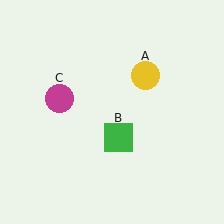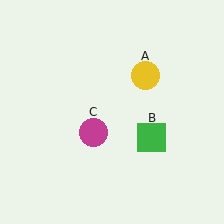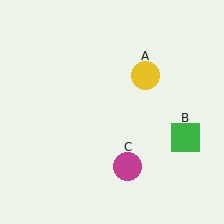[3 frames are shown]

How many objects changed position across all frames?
2 objects changed position: green square (object B), magenta circle (object C).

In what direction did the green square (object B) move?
The green square (object B) moved right.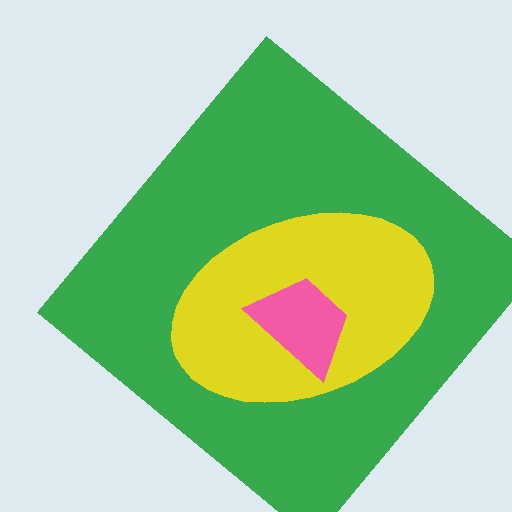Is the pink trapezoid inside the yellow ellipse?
Yes.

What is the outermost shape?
The green diamond.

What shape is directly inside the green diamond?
The yellow ellipse.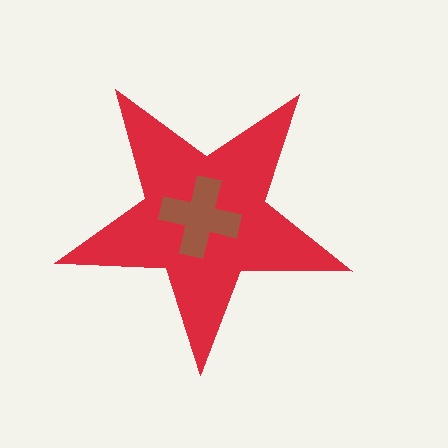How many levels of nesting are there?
2.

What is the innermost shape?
The brown cross.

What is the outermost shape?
The red star.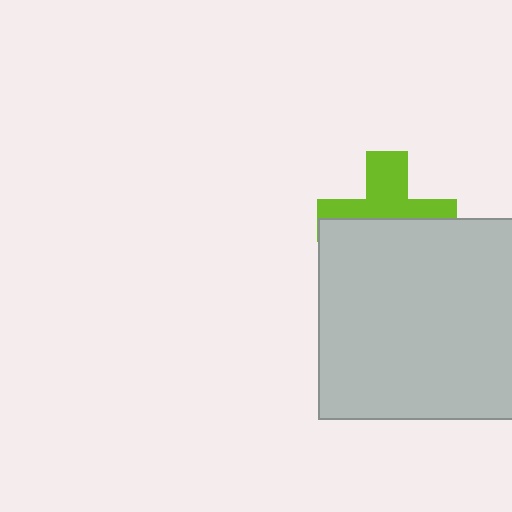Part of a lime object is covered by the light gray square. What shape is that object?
It is a cross.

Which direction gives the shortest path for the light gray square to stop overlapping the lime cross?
Moving down gives the shortest separation.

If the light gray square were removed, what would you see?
You would see the complete lime cross.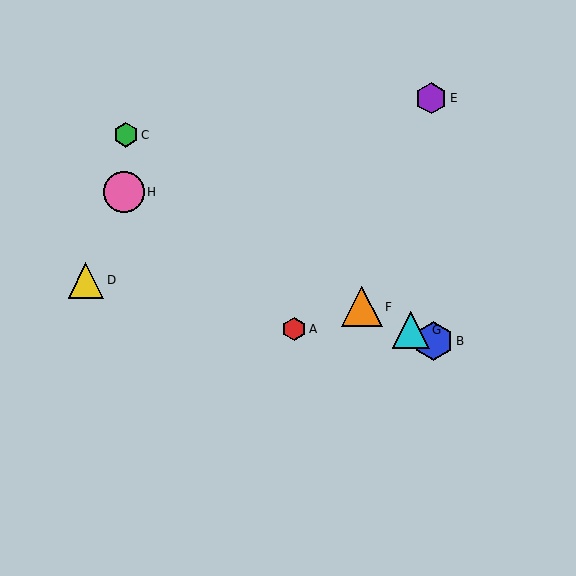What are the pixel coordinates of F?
Object F is at (362, 307).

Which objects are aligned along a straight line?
Objects B, F, G, H are aligned along a straight line.